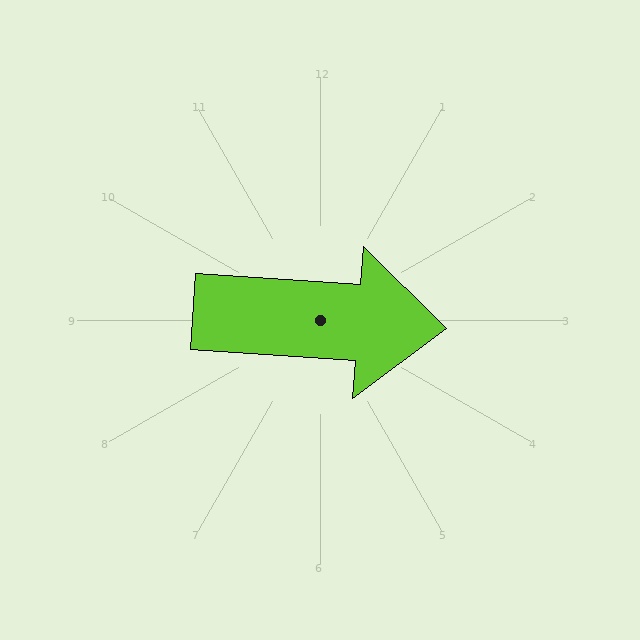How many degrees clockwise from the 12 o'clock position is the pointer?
Approximately 94 degrees.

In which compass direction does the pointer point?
East.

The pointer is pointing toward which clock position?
Roughly 3 o'clock.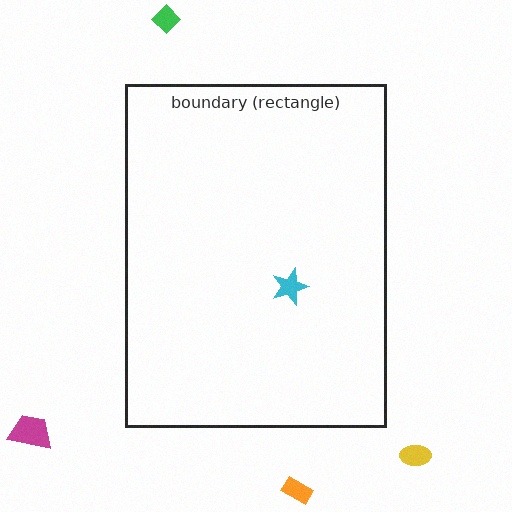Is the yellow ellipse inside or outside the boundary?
Outside.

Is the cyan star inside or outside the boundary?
Inside.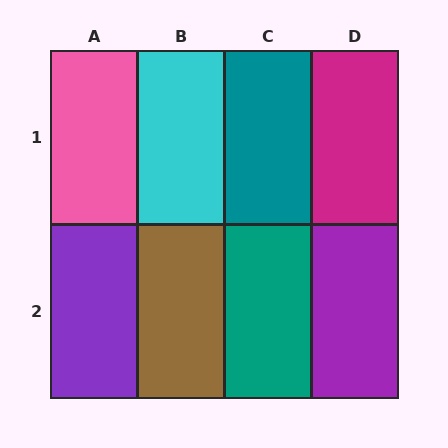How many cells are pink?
1 cell is pink.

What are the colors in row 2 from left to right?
Purple, brown, teal, purple.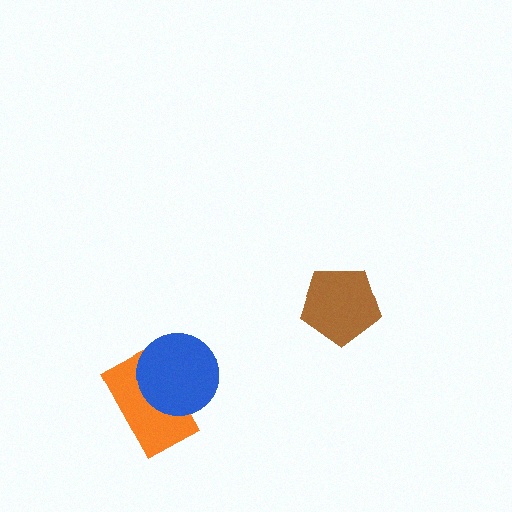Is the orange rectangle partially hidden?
Yes, it is partially covered by another shape.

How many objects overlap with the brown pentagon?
0 objects overlap with the brown pentagon.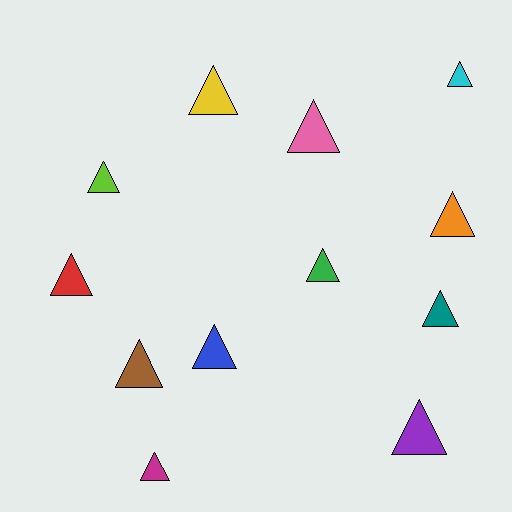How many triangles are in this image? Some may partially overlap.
There are 12 triangles.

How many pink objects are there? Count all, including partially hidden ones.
There is 1 pink object.